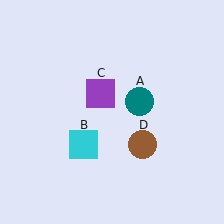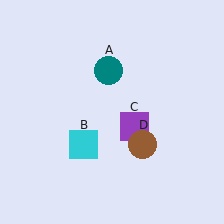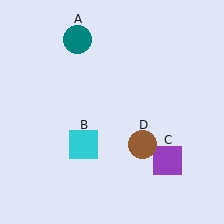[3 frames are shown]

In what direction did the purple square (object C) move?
The purple square (object C) moved down and to the right.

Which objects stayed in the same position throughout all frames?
Cyan square (object B) and brown circle (object D) remained stationary.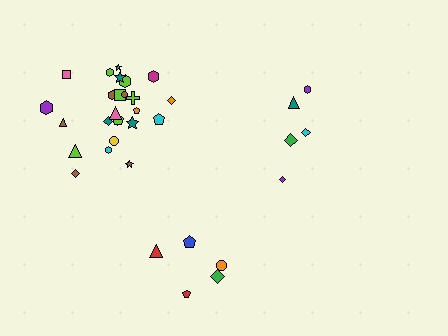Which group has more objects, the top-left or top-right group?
The top-left group.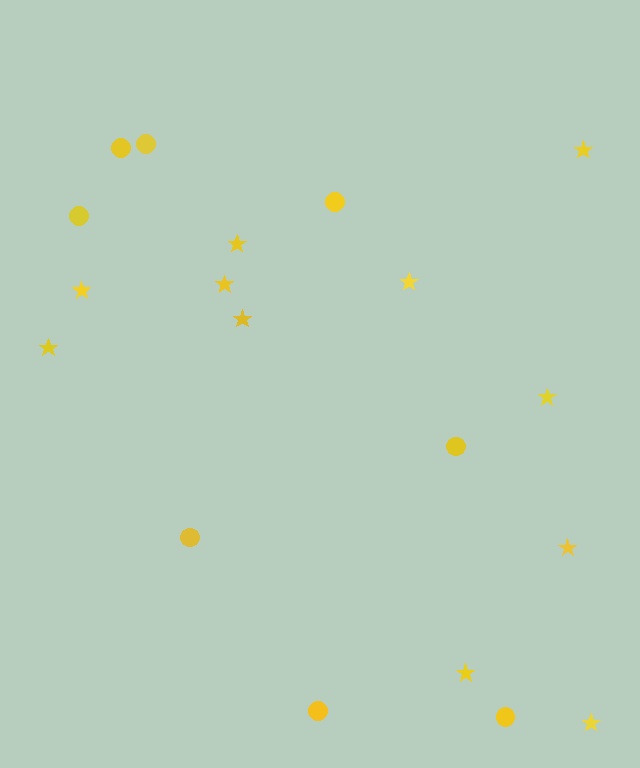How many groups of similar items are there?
There are 2 groups: one group of stars (11) and one group of circles (8).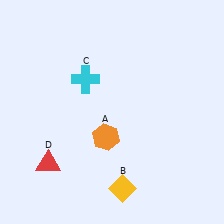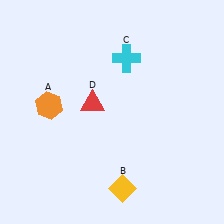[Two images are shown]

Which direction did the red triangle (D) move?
The red triangle (D) moved up.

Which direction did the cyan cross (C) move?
The cyan cross (C) moved right.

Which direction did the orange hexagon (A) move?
The orange hexagon (A) moved left.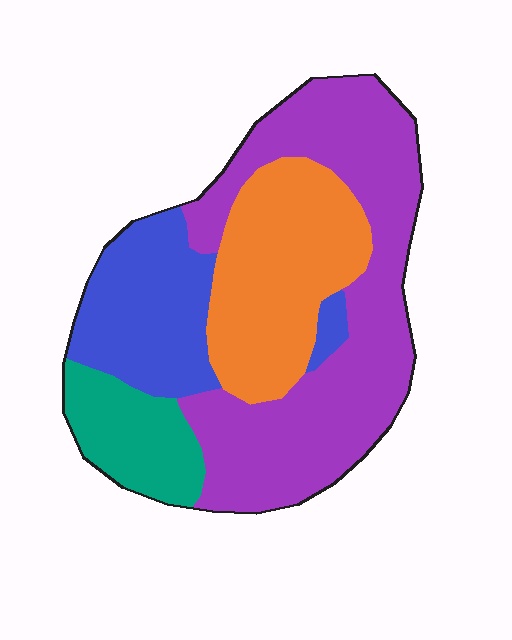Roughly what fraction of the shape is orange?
Orange takes up about one quarter (1/4) of the shape.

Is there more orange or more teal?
Orange.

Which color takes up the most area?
Purple, at roughly 45%.